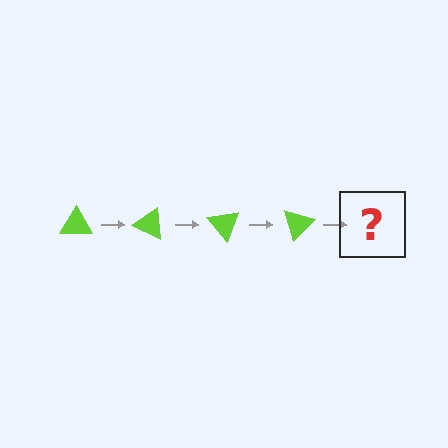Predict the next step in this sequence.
The next step is a lime triangle rotated 100 degrees.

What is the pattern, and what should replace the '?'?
The pattern is that the triangle rotates 25 degrees each step. The '?' should be a lime triangle rotated 100 degrees.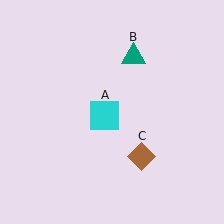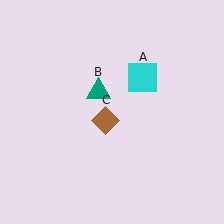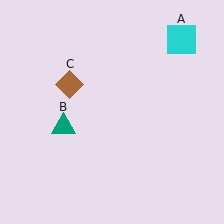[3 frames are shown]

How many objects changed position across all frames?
3 objects changed position: cyan square (object A), teal triangle (object B), brown diamond (object C).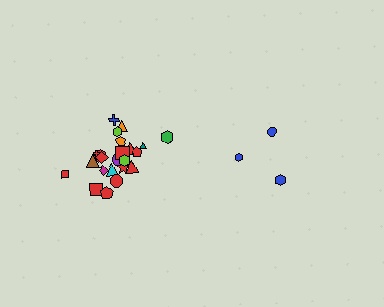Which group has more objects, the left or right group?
The left group.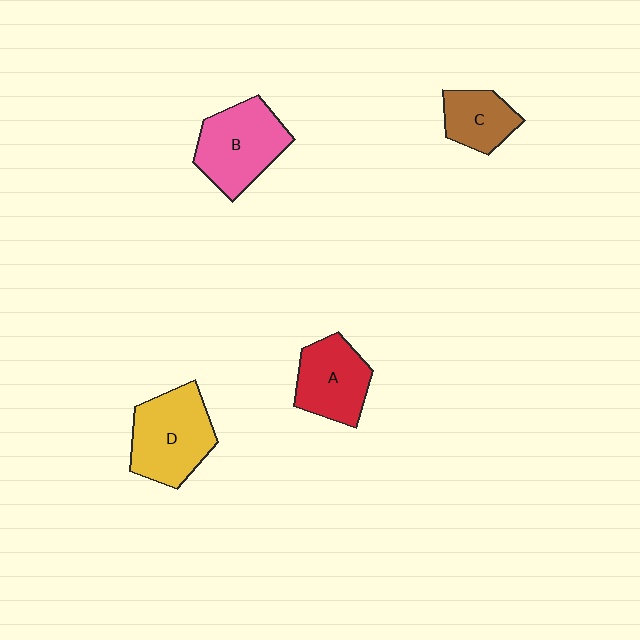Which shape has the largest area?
Shape D (yellow).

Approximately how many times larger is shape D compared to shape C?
Approximately 1.7 times.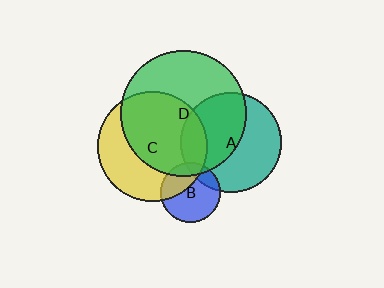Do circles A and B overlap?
Yes.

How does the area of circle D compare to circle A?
Approximately 1.6 times.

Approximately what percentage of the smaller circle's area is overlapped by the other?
Approximately 20%.